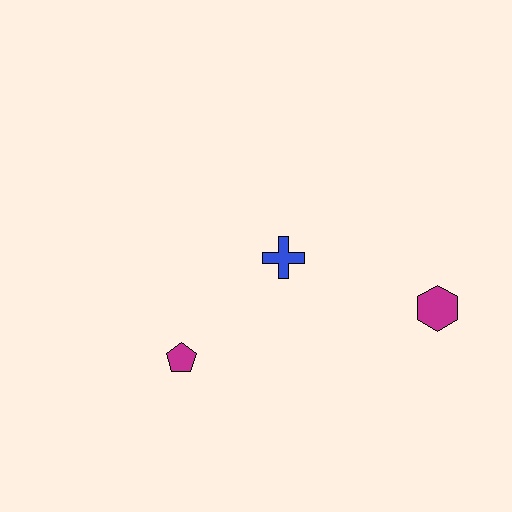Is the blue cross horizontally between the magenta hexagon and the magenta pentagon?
Yes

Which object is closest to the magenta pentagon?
The blue cross is closest to the magenta pentagon.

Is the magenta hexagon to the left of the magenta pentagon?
No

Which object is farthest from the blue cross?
The magenta hexagon is farthest from the blue cross.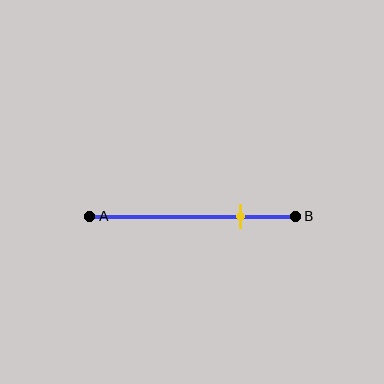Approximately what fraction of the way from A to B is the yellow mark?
The yellow mark is approximately 75% of the way from A to B.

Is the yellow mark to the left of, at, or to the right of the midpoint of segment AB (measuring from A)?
The yellow mark is to the right of the midpoint of segment AB.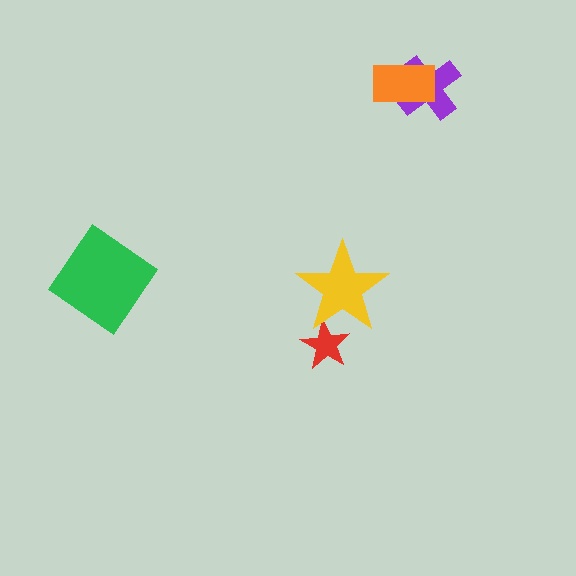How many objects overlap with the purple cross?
1 object overlaps with the purple cross.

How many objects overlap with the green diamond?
0 objects overlap with the green diamond.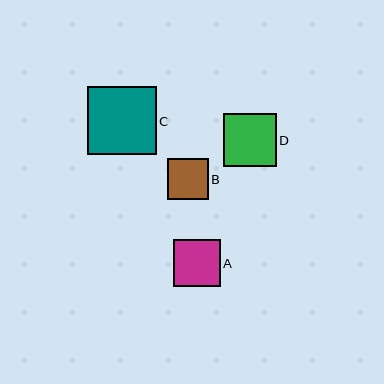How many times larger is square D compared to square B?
Square D is approximately 1.3 times the size of square B.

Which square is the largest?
Square C is the largest with a size of approximately 68 pixels.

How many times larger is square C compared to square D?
Square C is approximately 1.3 times the size of square D.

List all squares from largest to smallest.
From largest to smallest: C, D, A, B.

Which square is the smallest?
Square B is the smallest with a size of approximately 40 pixels.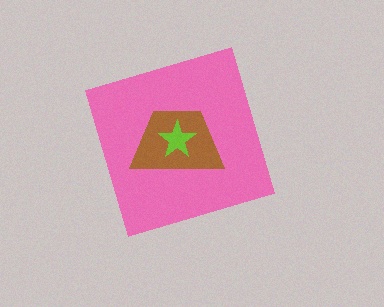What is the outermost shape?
The pink diamond.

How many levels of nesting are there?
3.